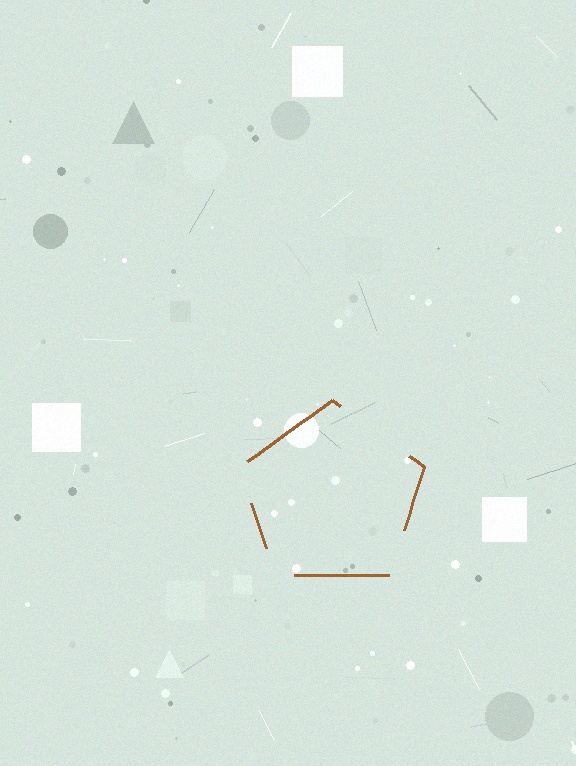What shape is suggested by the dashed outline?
The dashed outline suggests a pentagon.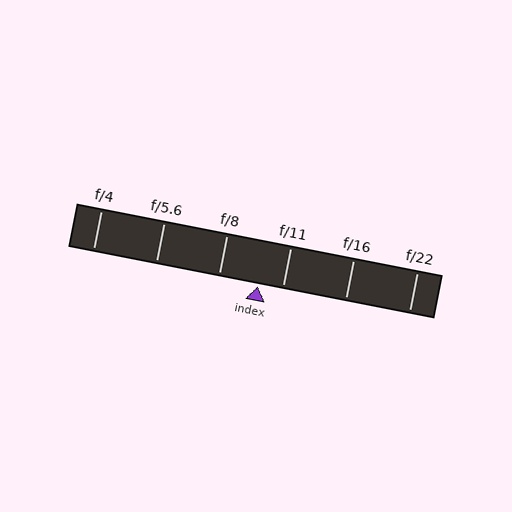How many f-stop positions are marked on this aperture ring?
There are 6 f-stop positions marked.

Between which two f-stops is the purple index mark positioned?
The index mark is between f/8 and f/11.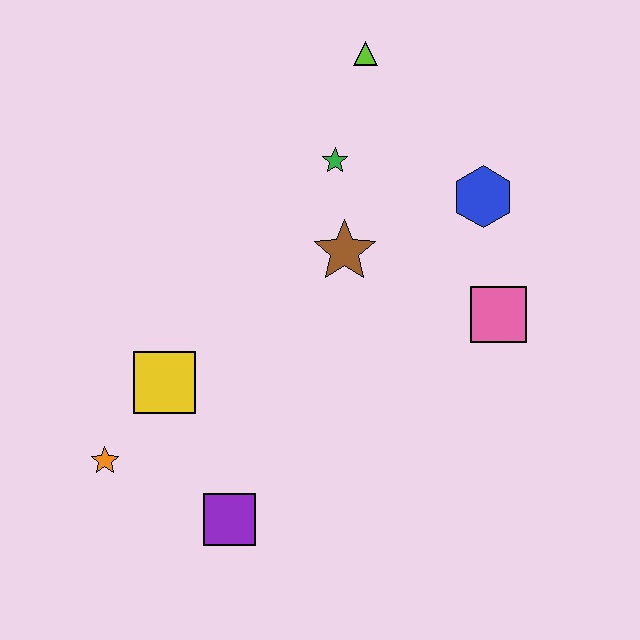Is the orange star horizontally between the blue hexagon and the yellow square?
No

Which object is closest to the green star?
The brown star is closest to the green star.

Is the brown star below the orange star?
No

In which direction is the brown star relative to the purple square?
The brown star is above the purple square.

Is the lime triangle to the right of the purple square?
Yes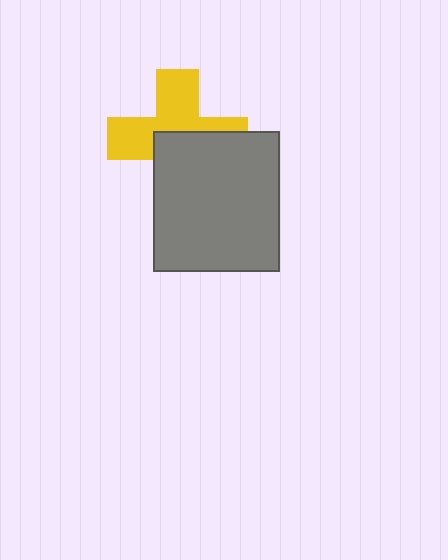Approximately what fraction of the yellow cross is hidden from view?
Roughly 47% of the yellow cross is hidden behind the gray rectangle.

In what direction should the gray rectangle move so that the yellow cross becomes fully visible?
The gray rectangle should move down. That is the shortest direction to clear the overlap and leave the yellow cross fully visible.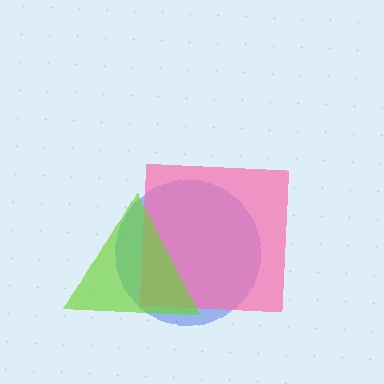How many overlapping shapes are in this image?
There are 3 overlapping shapes in the image.